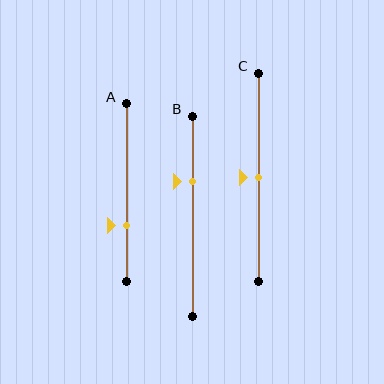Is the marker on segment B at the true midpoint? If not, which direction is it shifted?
No, the marker on segment B is shifted upward by about 17% of the segment length.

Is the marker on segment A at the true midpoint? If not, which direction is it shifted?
No, the marker on segment A is shifted downward by about 19% of the segment length.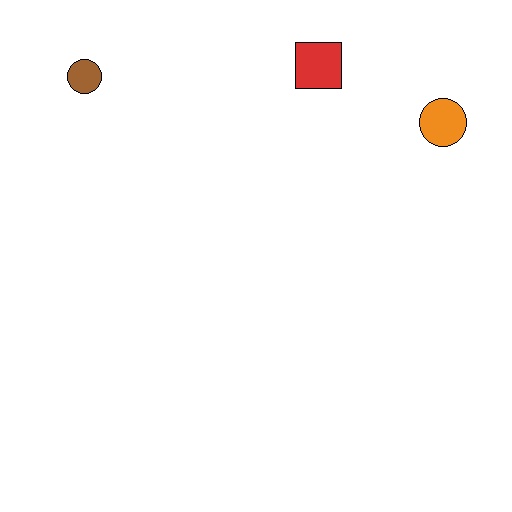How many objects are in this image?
There are 3 objects.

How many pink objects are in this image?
There are no pink objects.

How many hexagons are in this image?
There are no hexagons.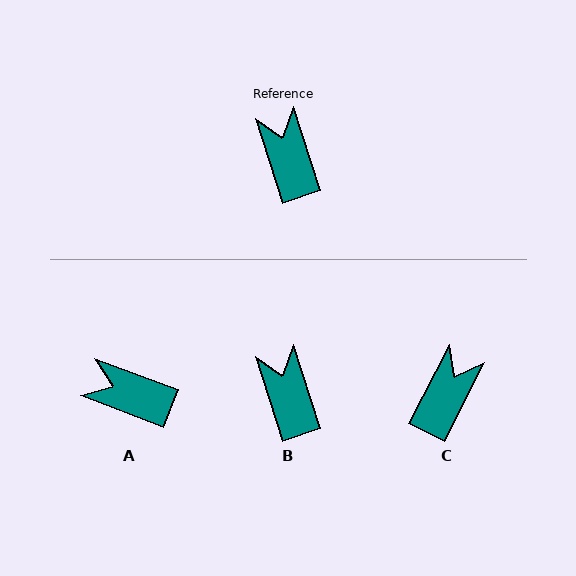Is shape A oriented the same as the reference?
No, it is off by about 51 degrees.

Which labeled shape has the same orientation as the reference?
B.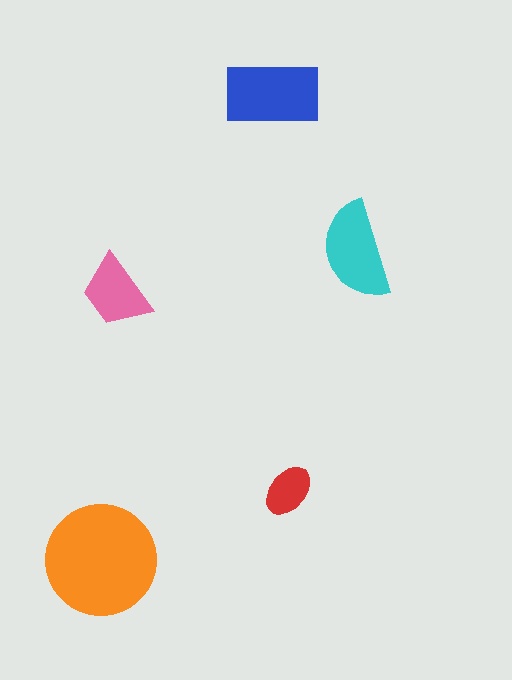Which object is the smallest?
The red ellipse.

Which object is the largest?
The orange circle.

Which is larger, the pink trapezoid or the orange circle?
The orange circle.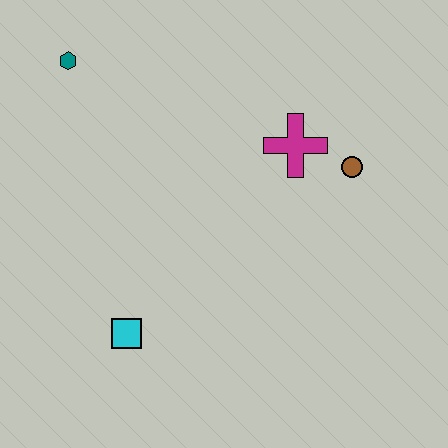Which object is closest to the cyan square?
The magenta cross is closest to the cyan square.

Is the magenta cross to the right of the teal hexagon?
Yes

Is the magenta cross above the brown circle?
Yes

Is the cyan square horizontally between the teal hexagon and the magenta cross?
Yes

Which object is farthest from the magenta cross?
The cyan square is farthest from the magenta cross.